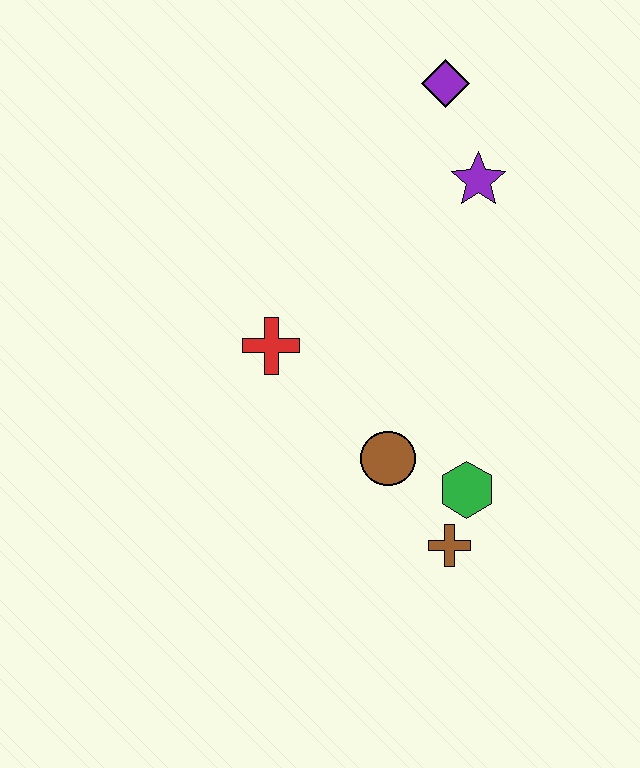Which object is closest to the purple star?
The purple diamond is closest to the purple star.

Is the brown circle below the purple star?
Yes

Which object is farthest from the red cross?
The purple diamond is farthest from the red cross.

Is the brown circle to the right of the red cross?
Yes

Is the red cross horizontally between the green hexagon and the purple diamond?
No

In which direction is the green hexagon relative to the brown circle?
The green hexagon is to the right of the brown circle.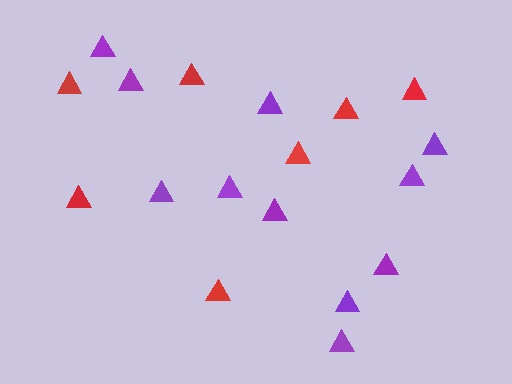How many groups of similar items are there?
There are 2 groups: one group of red triangles (7) and one group of purple triangles (11).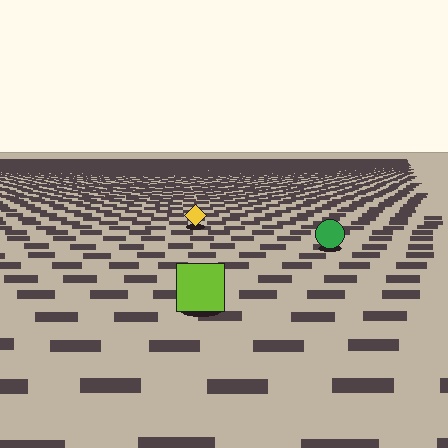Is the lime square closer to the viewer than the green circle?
Yes. The lime square is closer — you can tell from the texture gradient: the ground texture is coarser near it.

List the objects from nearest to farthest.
From nearest to farthest: the lime square, the green circle, the yellow diamond.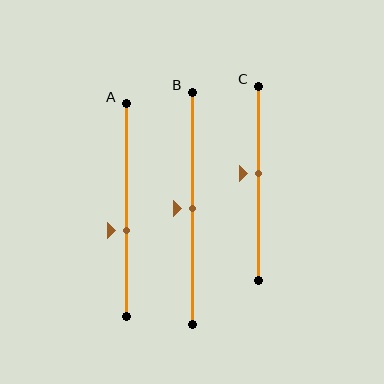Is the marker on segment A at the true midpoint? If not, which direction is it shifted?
No, the marker on segment A is shifted downward by about 10% of the segment length.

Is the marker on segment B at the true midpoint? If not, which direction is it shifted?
Yes, the marker on segment B is at the true midpoint.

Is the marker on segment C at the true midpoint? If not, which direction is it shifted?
No, the marker on segment C is shifted upward by about 5% of the segment length.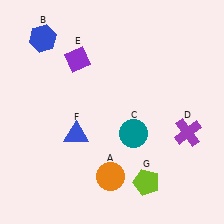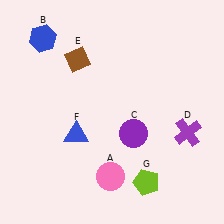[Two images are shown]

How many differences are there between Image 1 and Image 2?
There are 3 differences between the two images.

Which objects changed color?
A changed from orange to pink. C changed from teal to purple. E changed from purple to brown.